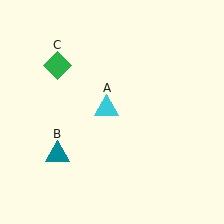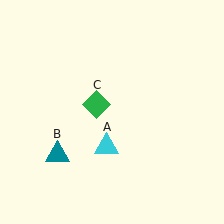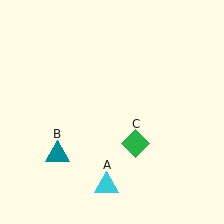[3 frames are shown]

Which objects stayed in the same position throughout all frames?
Teal triangle (object B) remained stationary.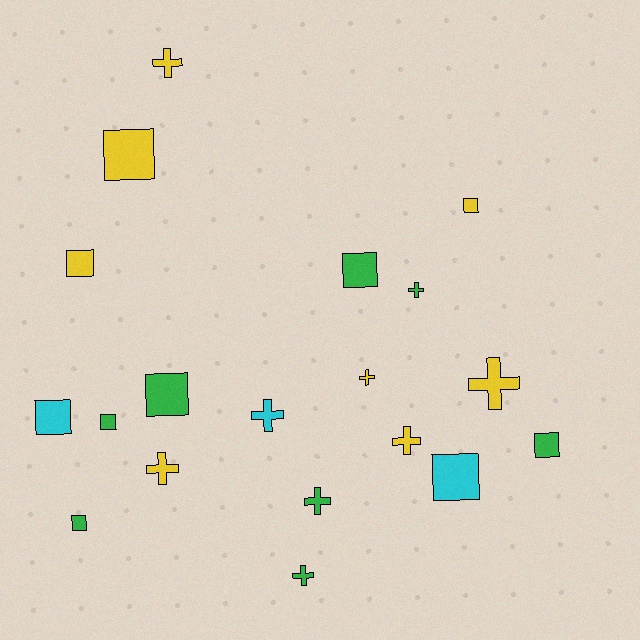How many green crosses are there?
There are 3 green crosses.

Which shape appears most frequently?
Square, with 10 objects.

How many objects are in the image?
There are 19 objects.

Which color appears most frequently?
Green, with 8 objects.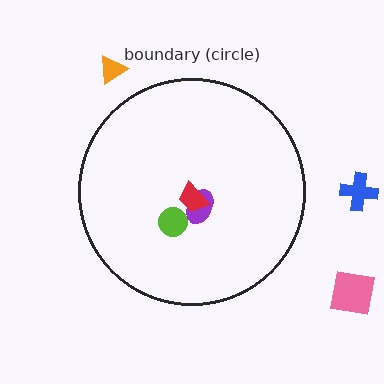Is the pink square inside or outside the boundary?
Outside.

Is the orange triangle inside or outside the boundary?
Outside.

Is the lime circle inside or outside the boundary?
Inside.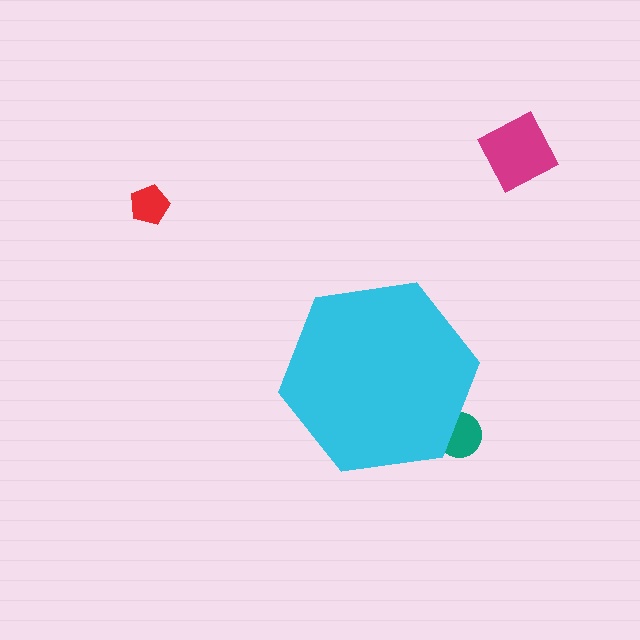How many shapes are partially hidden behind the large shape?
1 shape is partially hidden.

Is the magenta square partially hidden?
No, the magenta square is fully visible.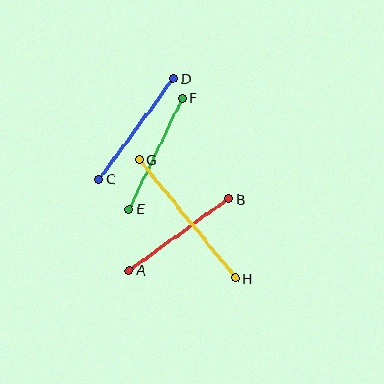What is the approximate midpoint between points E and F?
The midpoint is at approximately (156, 154) pixels.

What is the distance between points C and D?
The distance is approximately 125 pixels.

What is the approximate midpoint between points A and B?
The midpoint is at approximately (179, 235) pixels.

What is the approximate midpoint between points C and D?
The midpoint is at approximately (136, 129) pixels.